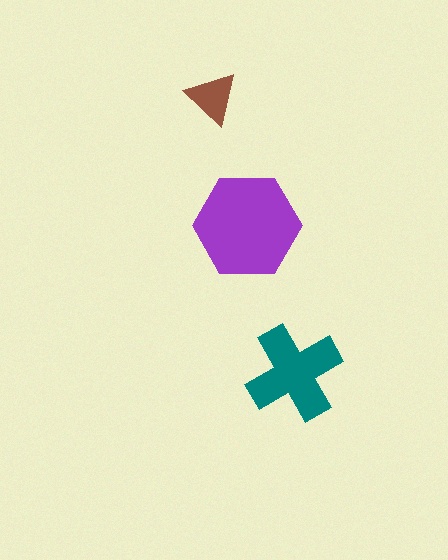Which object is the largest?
The purple hexagon.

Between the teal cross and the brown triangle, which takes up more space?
The teal cross.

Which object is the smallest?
The brown triangle.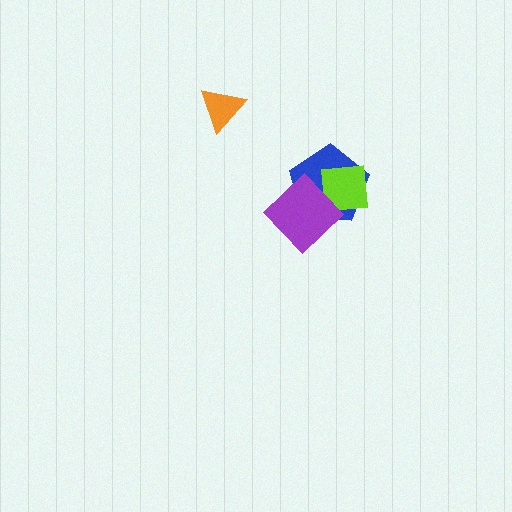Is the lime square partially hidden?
Yes, it is partially covered by another shape.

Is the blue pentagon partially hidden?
Yes, it is partially covered by another shape.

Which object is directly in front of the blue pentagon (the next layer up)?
The lime square is directly in front of the blue pentagon.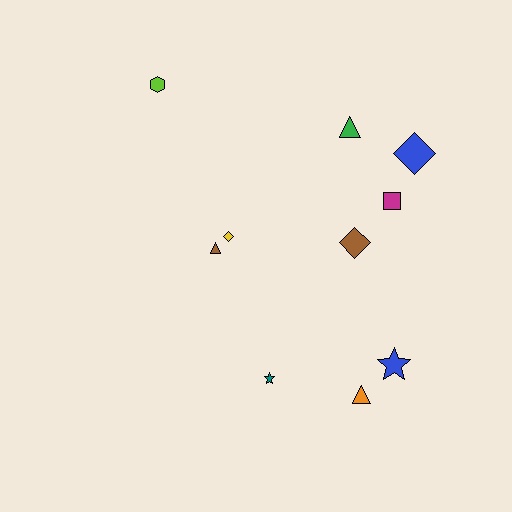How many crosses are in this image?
There are no crosses.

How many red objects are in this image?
There are no red objects.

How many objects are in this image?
There are 10 objects.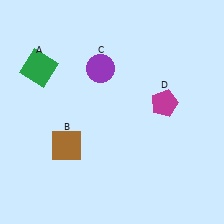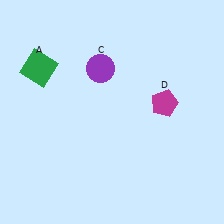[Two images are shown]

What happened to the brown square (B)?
The brown square (B) was removed in Image 2. It was in the bottom-left area of Image 1.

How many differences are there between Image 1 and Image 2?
There is 1 difference between the two images.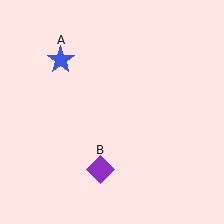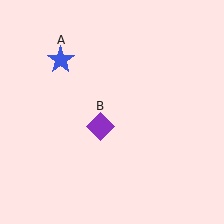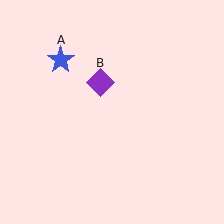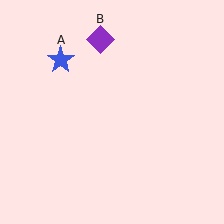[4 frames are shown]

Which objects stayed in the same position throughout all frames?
Blue star (object A) remained stationary.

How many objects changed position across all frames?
1 object changed position: purple diamond (object B).